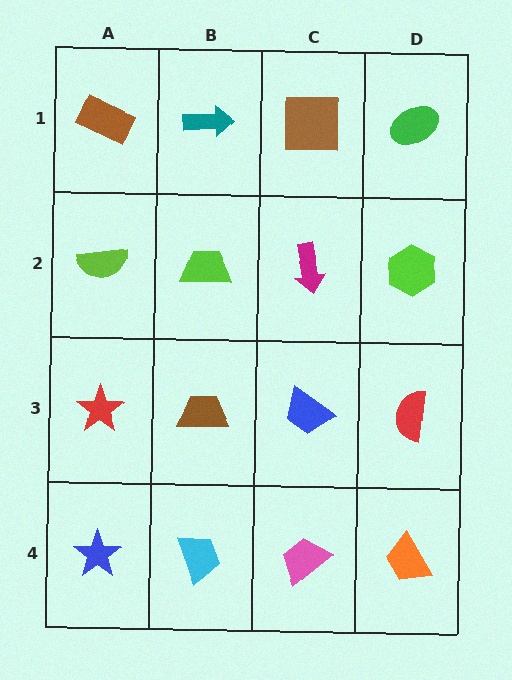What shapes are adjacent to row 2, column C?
A brown square (row 1, column C), a blue trapezoid (row 3, column C), a lime trapezoid (row 2, column B), a lime hexagon (row 2, column D).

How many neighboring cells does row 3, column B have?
4.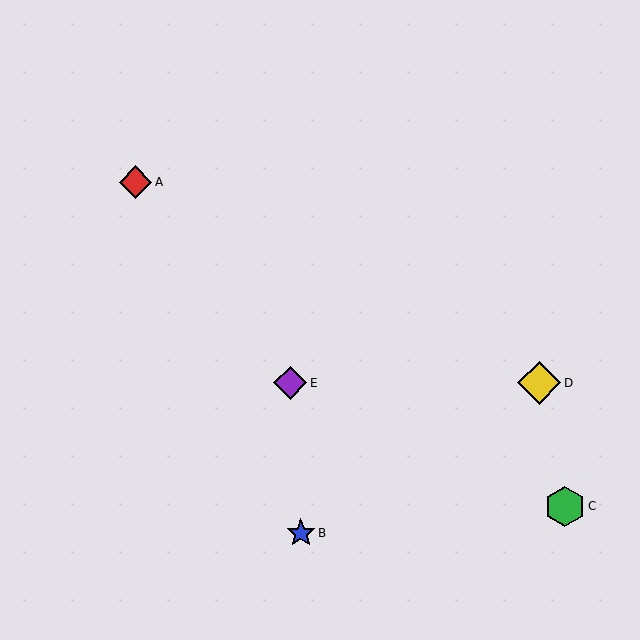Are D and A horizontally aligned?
No, D is at y≈383 and A is at y≈182.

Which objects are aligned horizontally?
Objects D, E are aligned horizontally.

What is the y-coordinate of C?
Object C is at y≈506.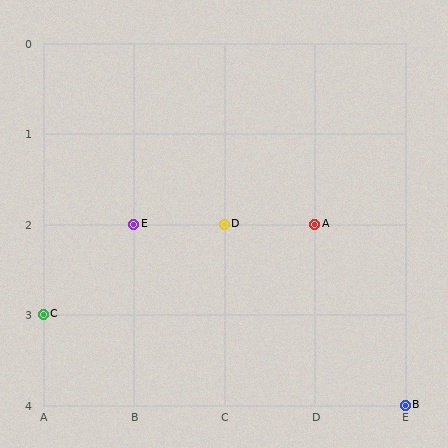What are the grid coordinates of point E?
Point E is at grid coordinates (B, 2).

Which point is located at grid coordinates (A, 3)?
Point C is at (A, 3).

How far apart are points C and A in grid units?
Points C and A are 3 columns and 1 row apart (about 3.2 grid units diagonally).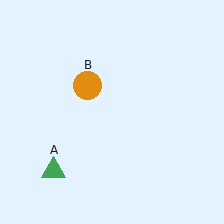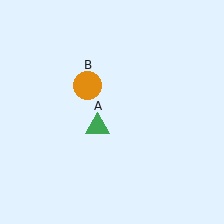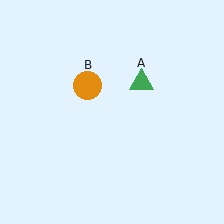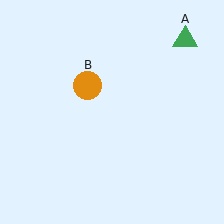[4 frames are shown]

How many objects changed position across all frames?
1 object changed position: green triangle (object A).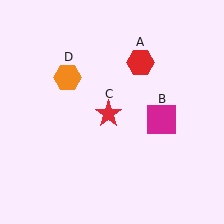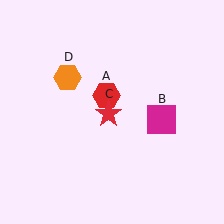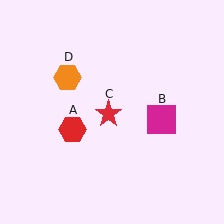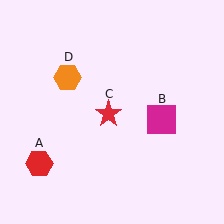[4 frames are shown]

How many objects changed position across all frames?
1 object changed position: red hexagon (object A).